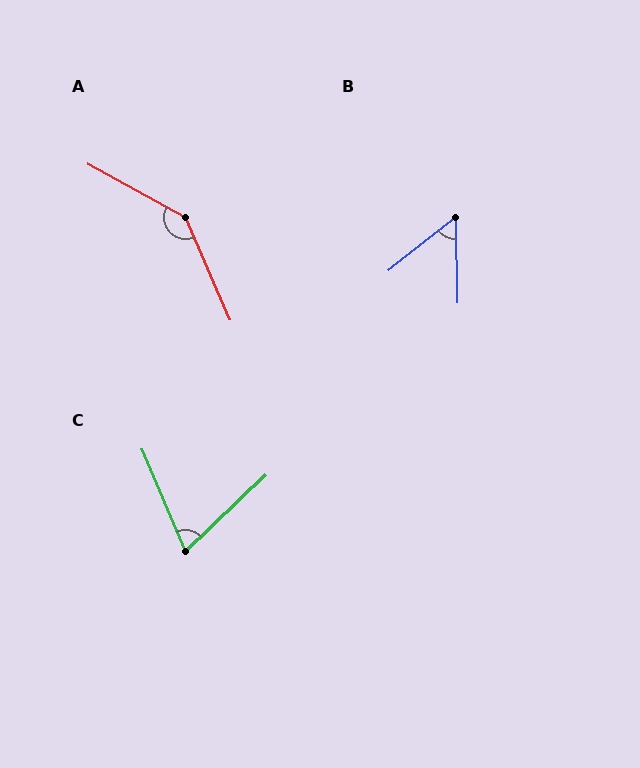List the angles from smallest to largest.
B (53°), C (69°), A (142°).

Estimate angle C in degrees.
Approximately 69 degrees.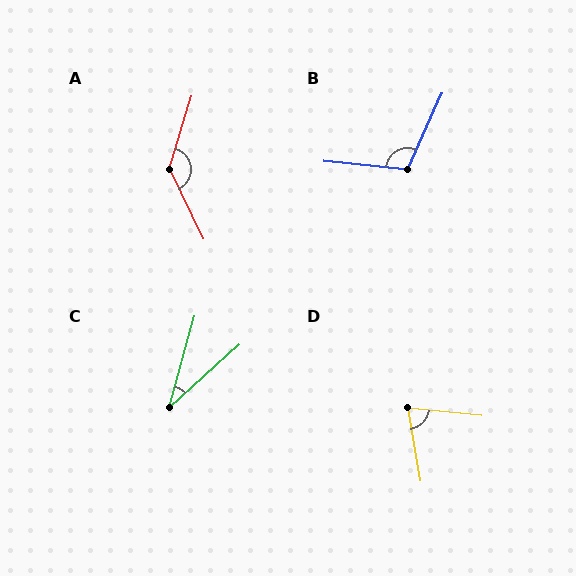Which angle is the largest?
A, at approximately 137 degrees.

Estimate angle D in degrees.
Approximately 75 degrees.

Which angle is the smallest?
C, at approximately 32 degrees.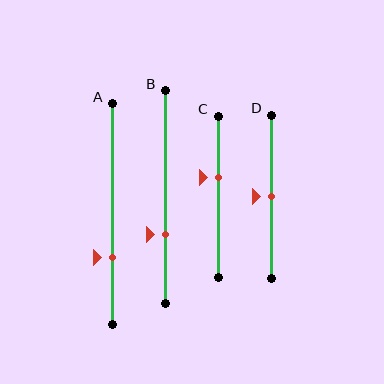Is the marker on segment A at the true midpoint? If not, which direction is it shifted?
No, the marker on segment A is shifted downward by about 20% of the segment length.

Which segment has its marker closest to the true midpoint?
Segment D has its marker closest to the true midpoint.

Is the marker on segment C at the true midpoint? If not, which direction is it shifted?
No, the marker on segment C is shifted upward by about 12% of the segment length.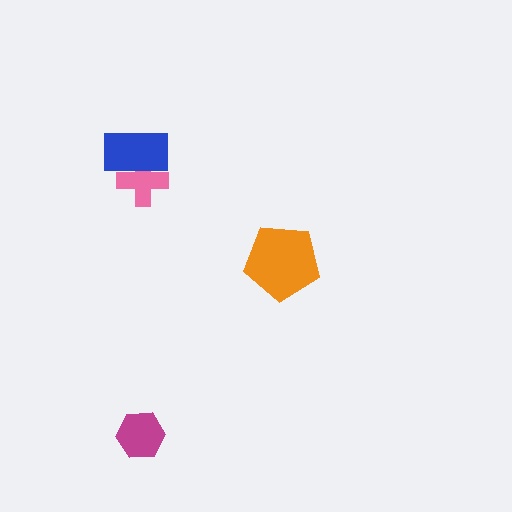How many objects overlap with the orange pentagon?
0 objects overlap with the orange pentagon.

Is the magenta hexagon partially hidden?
No, no other shape covers it.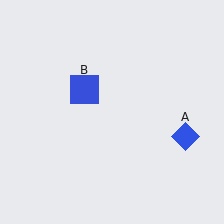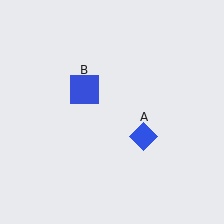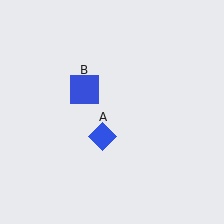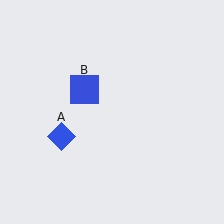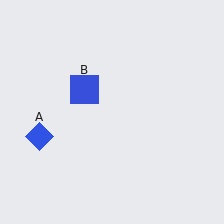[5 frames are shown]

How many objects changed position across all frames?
1 object changed position: blue diamond (object A).